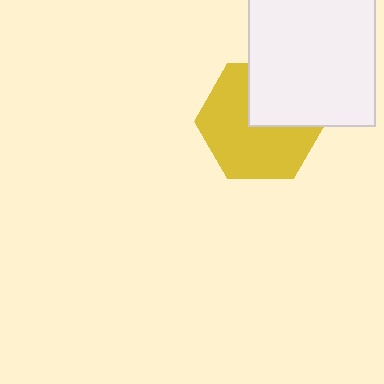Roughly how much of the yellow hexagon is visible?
About half of it is visible (roughly 64%).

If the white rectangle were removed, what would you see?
You would see the complete yellow hexagon.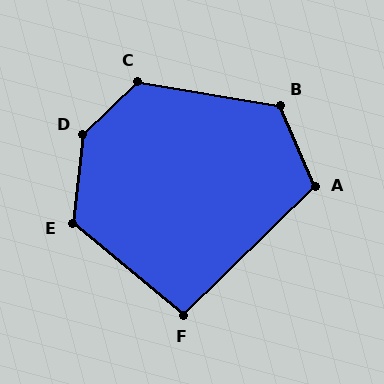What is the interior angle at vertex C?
Approximately 126 degrees (obtuse).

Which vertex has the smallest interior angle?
F, at approximately 96 degrees.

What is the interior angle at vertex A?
Approximately 111 degrees (obtuse).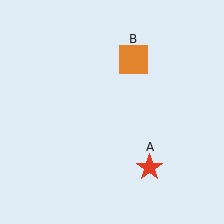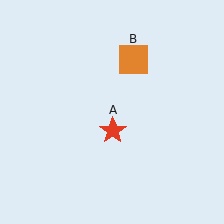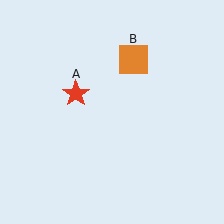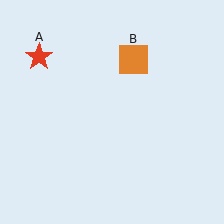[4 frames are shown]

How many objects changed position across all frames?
1 object changed position: red star (object A).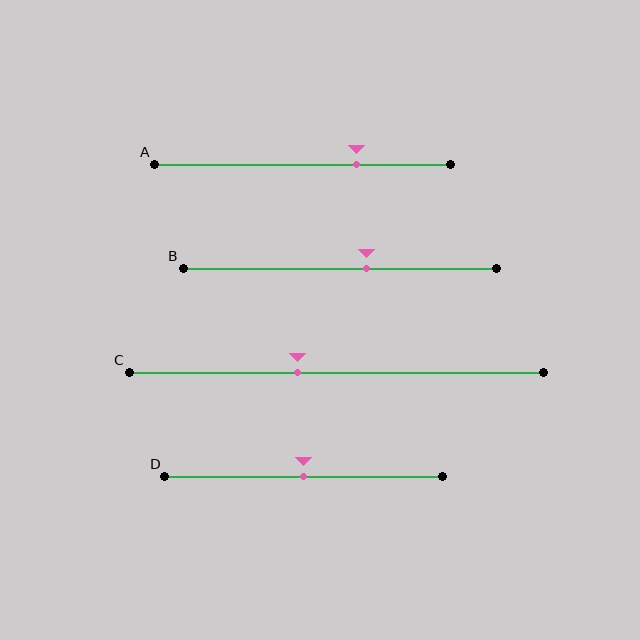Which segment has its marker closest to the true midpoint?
Segment D has its marker closest to the true midpoint.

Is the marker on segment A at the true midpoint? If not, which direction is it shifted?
No, the marker on segment A is shifted to the right by about 18% of the segment length.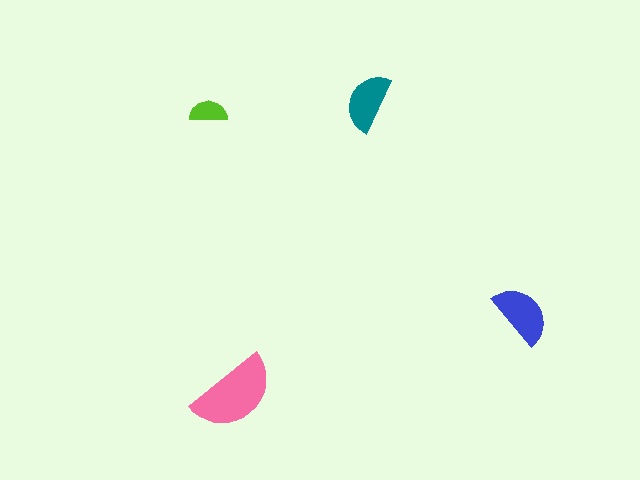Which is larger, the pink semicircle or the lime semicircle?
The pink one.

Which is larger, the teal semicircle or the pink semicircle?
The pink one.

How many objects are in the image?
There are 4 objects in the image.